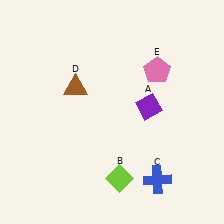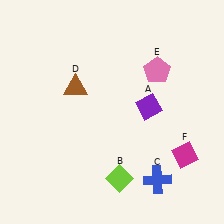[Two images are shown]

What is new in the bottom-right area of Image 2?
A magenta diamond (F) was added in the bottom-right area of Image 2.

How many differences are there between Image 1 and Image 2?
There is 1 difference between the two images.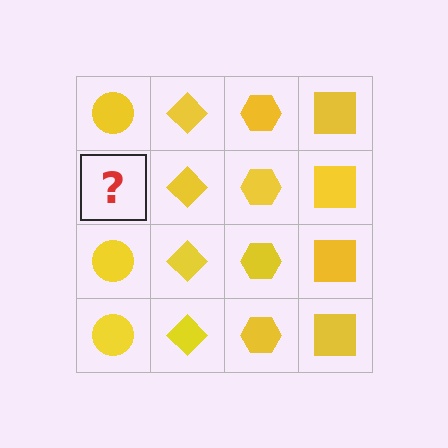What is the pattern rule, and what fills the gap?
The rule is that each column has a consistent shape. The gap should be filled with a yellow circle.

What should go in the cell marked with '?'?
The missing cell should contain a yellow circle.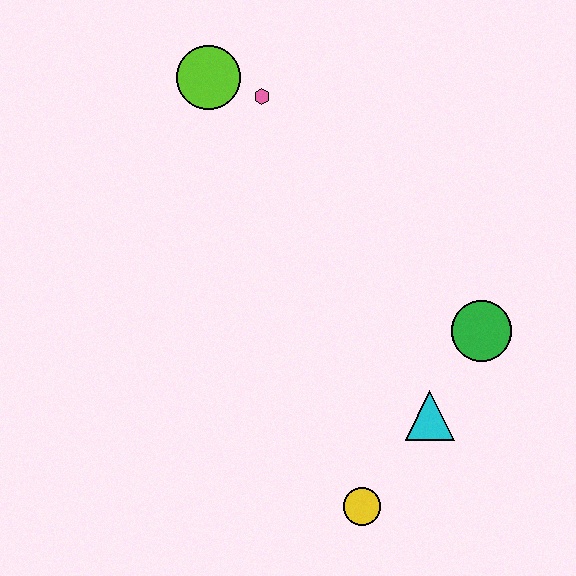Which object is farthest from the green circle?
The lime circle is farthest from the green circle.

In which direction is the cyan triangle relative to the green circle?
The cyan triangle is below the green circle.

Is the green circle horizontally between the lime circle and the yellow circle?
No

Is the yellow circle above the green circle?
No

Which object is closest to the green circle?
The cyan triangle is closest to the green circle.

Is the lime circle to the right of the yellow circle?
No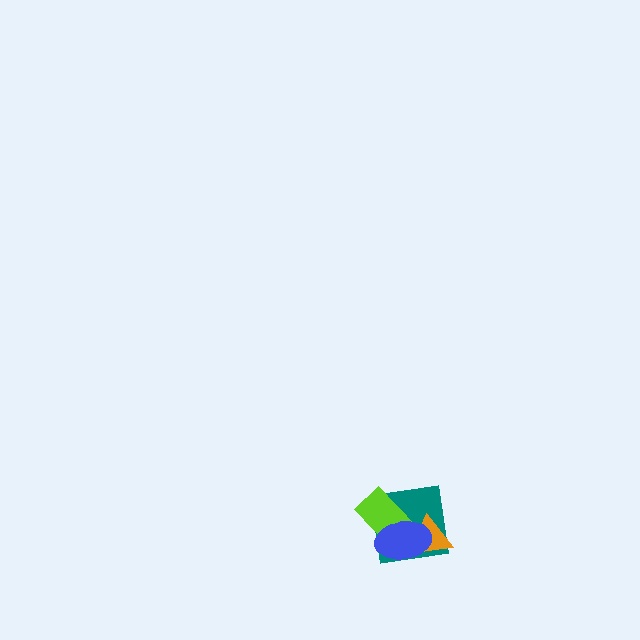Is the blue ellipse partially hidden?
No, no other shape covers it.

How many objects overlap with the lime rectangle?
2 objects overlap with the lime rectangle.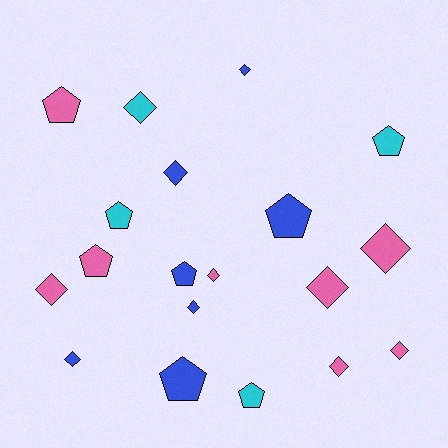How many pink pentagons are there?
There are 2 pink pentagons.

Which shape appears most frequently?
Diamond, with 11 objects.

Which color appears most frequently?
Pink, with 8 objects.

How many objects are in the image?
There are 19 objects.